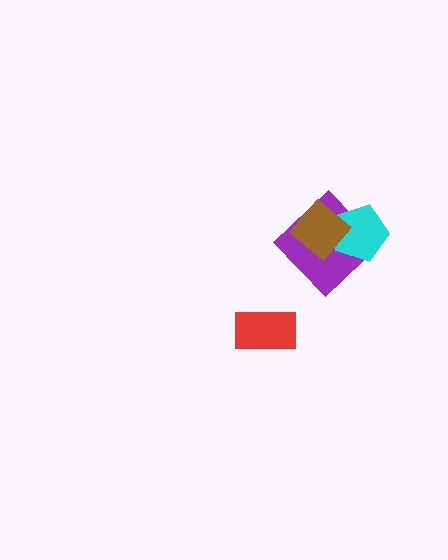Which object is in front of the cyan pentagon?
The brown diamond is in front of the cyan pentagon.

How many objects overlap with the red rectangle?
0 objects overlap with the red rectangle.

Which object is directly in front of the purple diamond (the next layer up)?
The cyan pentagon is directly in front of the purple diamond.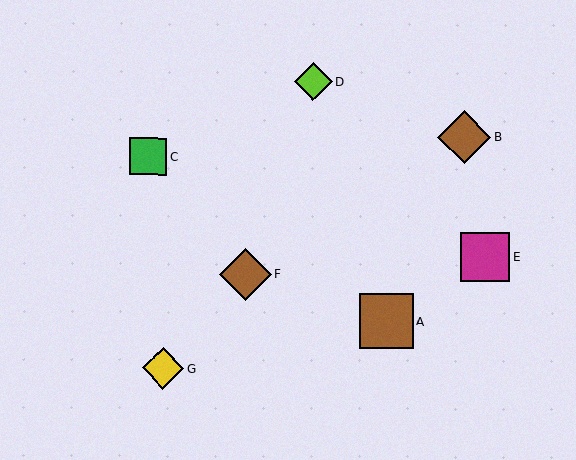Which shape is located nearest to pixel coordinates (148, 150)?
The green square (labeled C) at (149, 156) is nearest to that location.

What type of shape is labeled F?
Shape F is a brown diamond.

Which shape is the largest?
The brown square (labeled A) is the largest.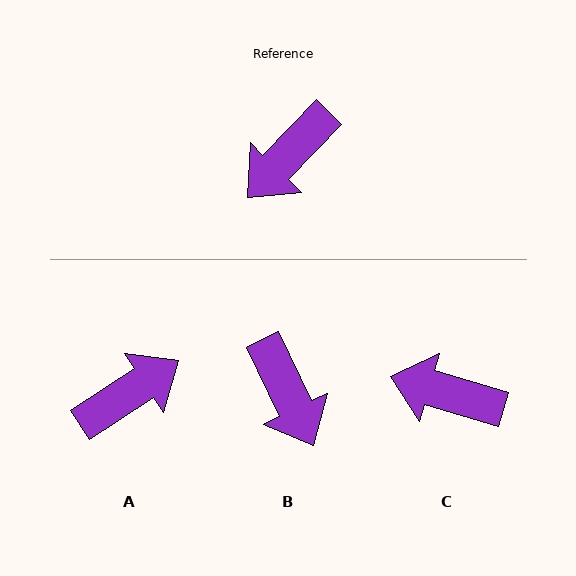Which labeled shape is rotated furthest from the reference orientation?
A, about 167 degrees away.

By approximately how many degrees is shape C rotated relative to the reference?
Approximately 62 degrees clockwise.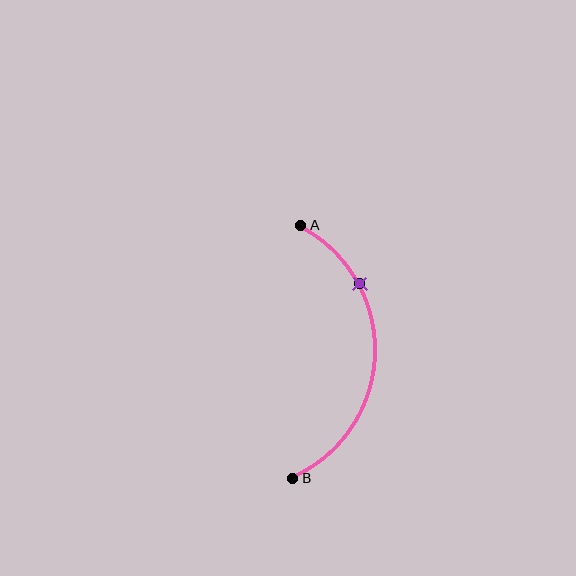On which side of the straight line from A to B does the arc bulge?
The arc bulges to the right of the straight line connecting A and B.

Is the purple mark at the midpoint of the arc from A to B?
No. The purple mark lies on the arc but is closer to endpoint A. The arc midpoint would be at the point on the curve equidistant along the arc from both A and B.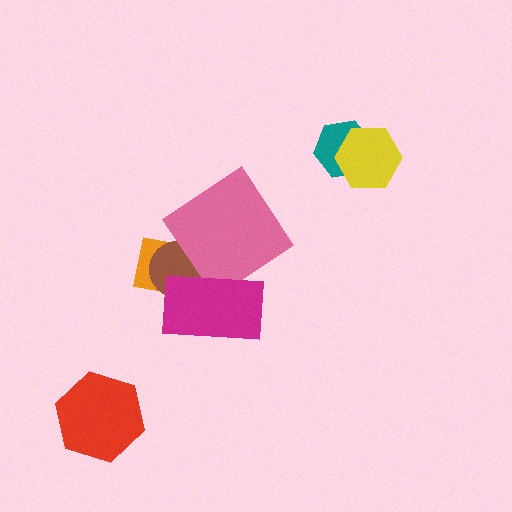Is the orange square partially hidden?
Yes, it is partially covered by another shape.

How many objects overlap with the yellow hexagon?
1 object overlaps with the yellow hexagon.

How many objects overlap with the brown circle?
3 objects overlap with the brown circle.